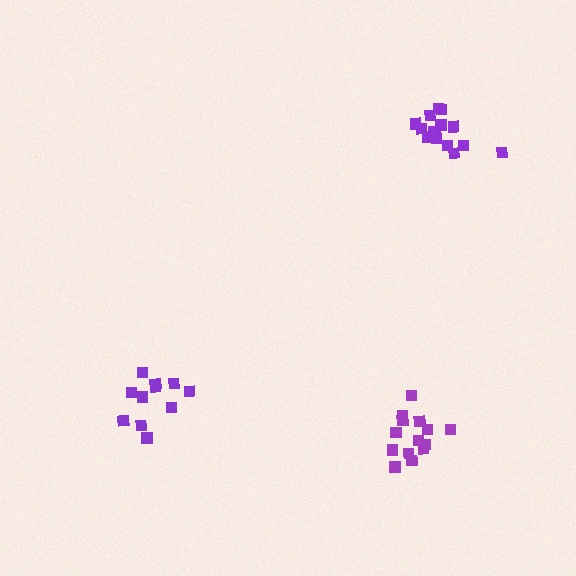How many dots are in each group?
Group 1: 14 dots, Group 2: 12 dots, Group 3: 15 dots (41 total).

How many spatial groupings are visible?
There are 3 spatial groupings.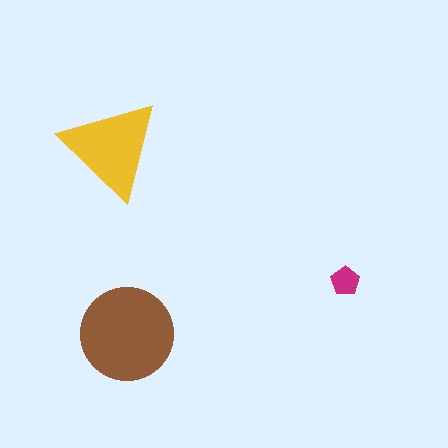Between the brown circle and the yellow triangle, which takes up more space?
The brown circle.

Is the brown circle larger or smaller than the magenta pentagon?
Larger.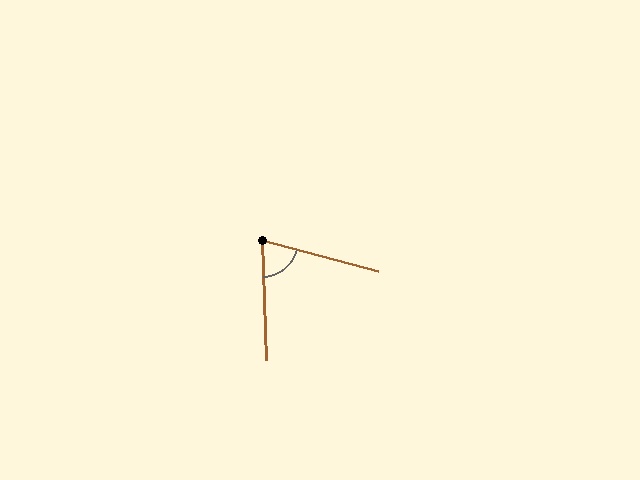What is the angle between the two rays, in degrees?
Approximately 73 degrees.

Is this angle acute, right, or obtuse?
It is acute.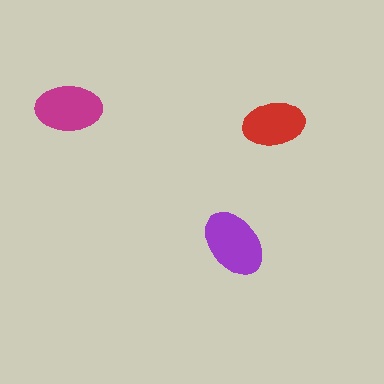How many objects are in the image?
There are 3 objects in the image.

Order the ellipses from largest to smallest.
the purple one, the magenta one, the red one.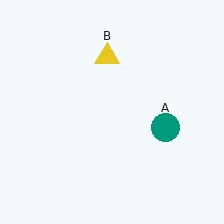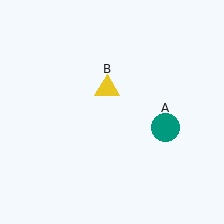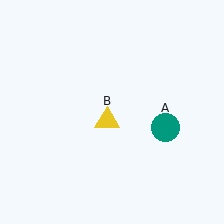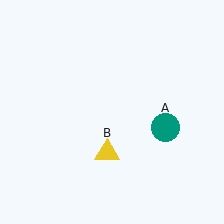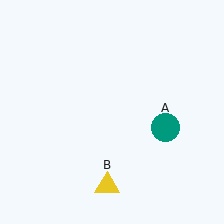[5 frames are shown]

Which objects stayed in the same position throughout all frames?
Teal circle (object A) remained stationary.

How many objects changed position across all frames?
1 object changed position: yellow triangle (object B).